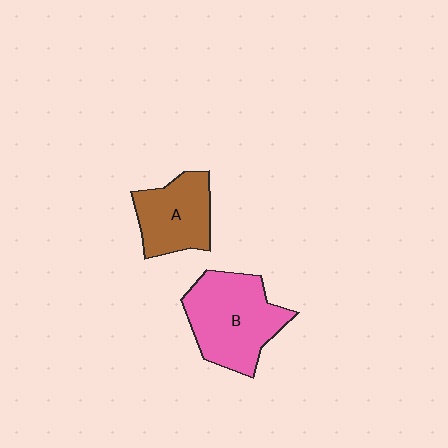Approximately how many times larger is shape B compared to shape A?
Approximately 1.4 times.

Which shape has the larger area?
Shape B (pink).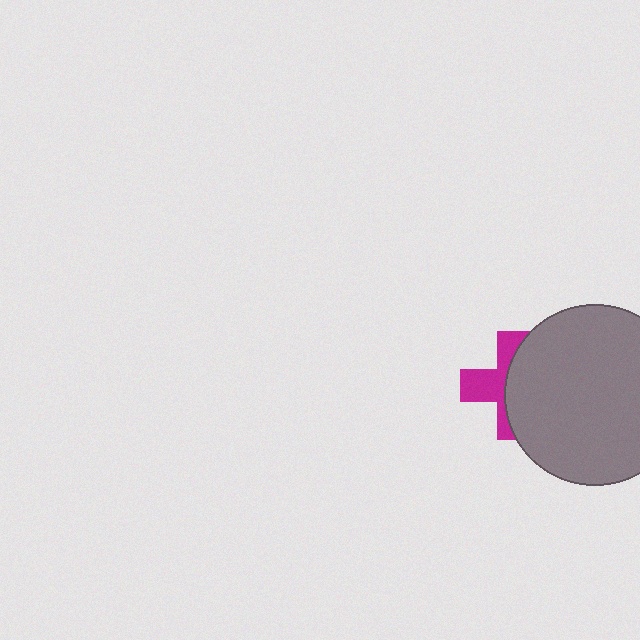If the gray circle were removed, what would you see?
You would see the complete magenta cross.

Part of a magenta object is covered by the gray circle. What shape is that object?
It is a cross.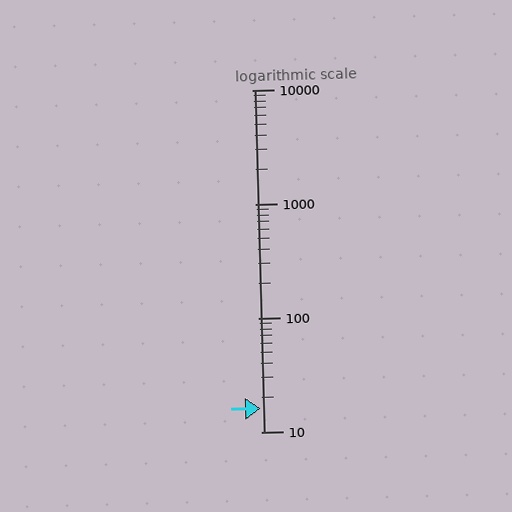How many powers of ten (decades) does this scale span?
The scale spans 3 decades, from 10 to 10000.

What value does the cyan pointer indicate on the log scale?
The pointer indicates approximately 16.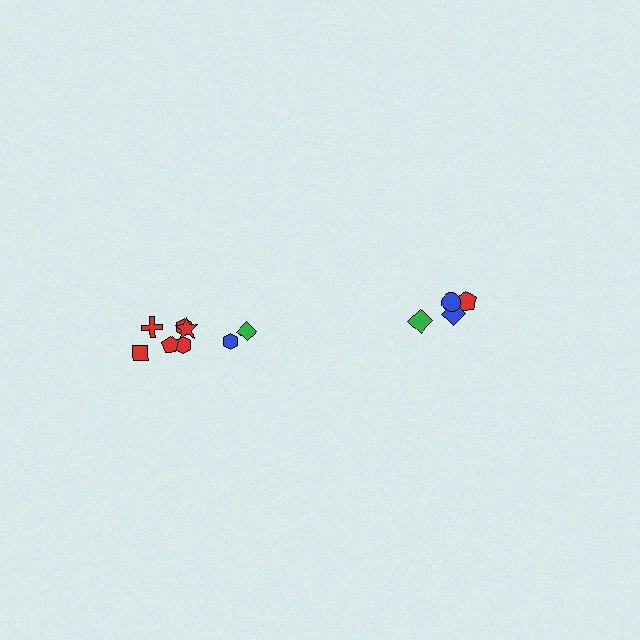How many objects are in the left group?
There are 8 objects.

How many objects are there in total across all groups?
There are 12 objects.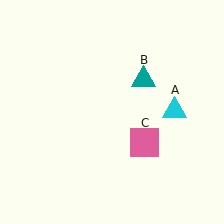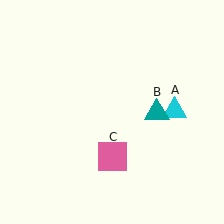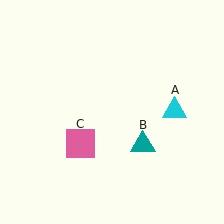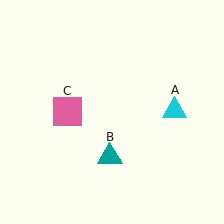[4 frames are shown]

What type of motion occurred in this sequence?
The teal triangle (object B), pink square (object C) rotated clockwise around the center of the scene.